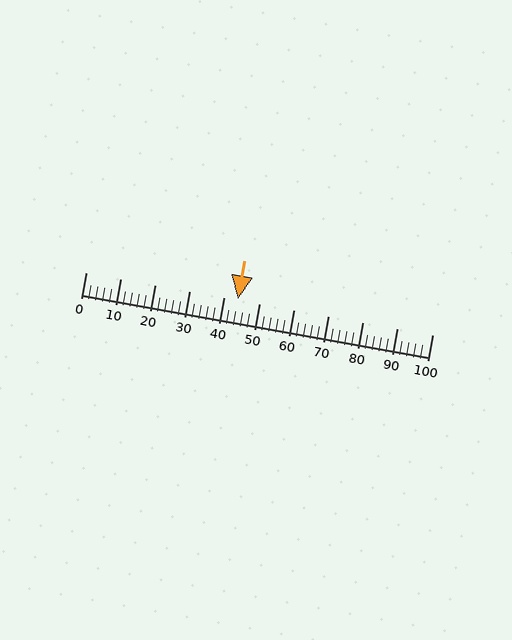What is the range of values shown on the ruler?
The ruler shows values from 0 to 100.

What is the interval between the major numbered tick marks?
The major tick marks are spaced 10 units apart.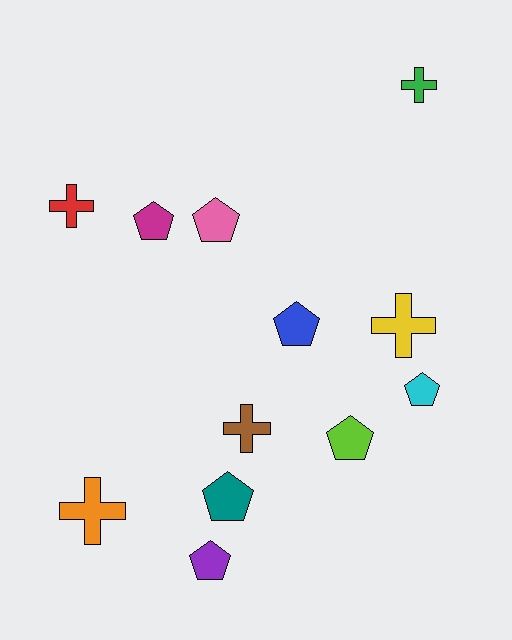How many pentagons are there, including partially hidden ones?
There are 7 pentagons.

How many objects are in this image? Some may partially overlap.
There are 12 objects.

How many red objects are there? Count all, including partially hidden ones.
There is 1 red object.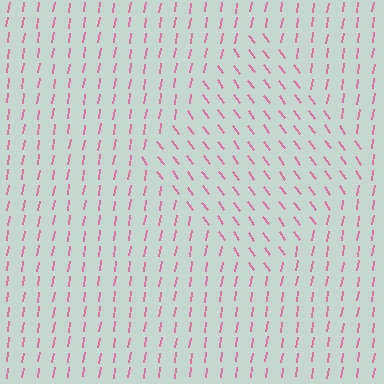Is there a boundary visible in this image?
Yes, there is a texture boundary formed by a change in line orientation.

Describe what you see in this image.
The image is filled with small pink line segments. A diamond region in the image has lines oriented differently from the surrounding lines, creating a visible texture boundary.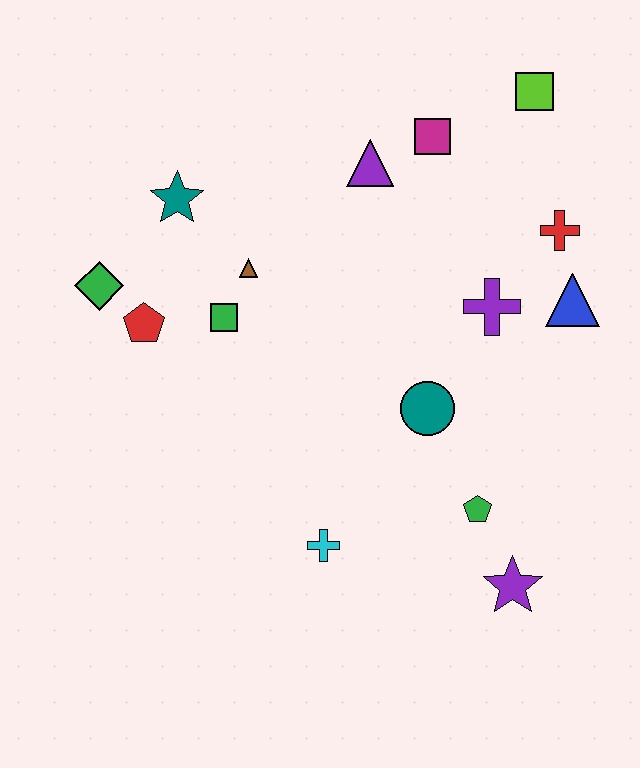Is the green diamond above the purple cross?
Yes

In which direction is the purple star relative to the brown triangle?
The purple star is below the brown triangle.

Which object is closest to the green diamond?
The red pentagon is closest to the green diamond.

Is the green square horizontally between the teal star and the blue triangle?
Yes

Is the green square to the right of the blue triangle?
No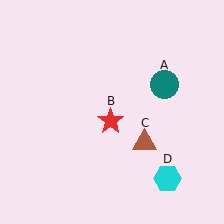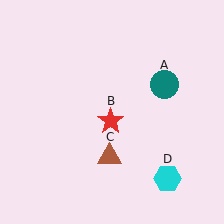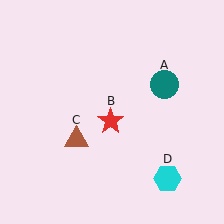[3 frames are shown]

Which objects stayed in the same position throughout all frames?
Teal circle (object A) and red star (object B) and cyan hexagon (object D) remained stationary.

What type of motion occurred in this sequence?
The brown triangle (object C) rotated clockwise around the center of the scene.